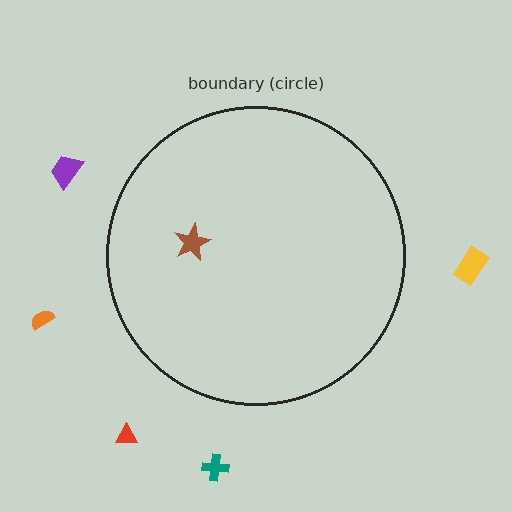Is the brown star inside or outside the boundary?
Inside.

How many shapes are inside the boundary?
1 inside, 5 outside.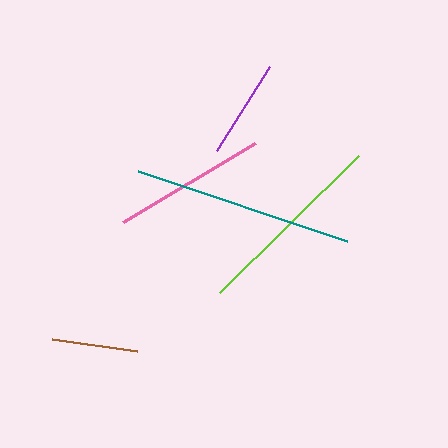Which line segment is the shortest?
The brown line is the shortest at approximately 86 pixels.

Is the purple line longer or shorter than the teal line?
The teal line is longer than the purple line.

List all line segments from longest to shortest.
From longest to shortest: teal, lime, pink, purple, brown.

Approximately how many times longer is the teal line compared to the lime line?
The teal line is approximately 1.1 times the length of the lime line.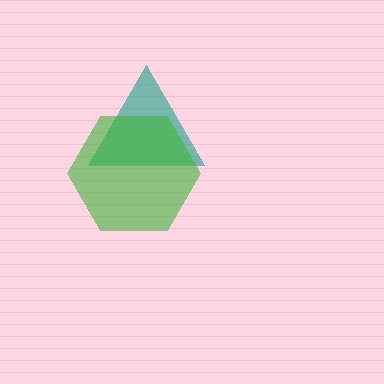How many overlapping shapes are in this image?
There are 2 overlapping shapes in the image.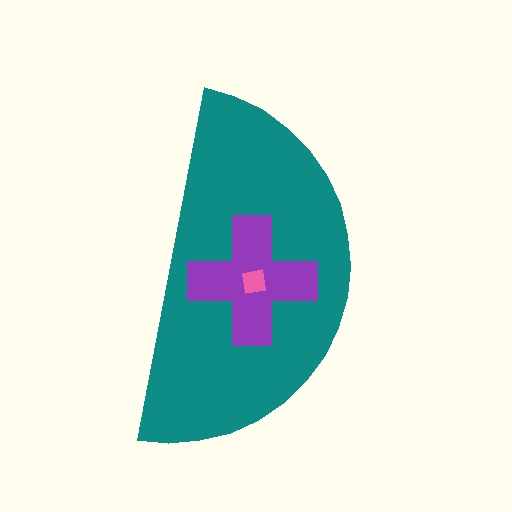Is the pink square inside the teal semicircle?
Yes.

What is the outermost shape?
The teal semicircle.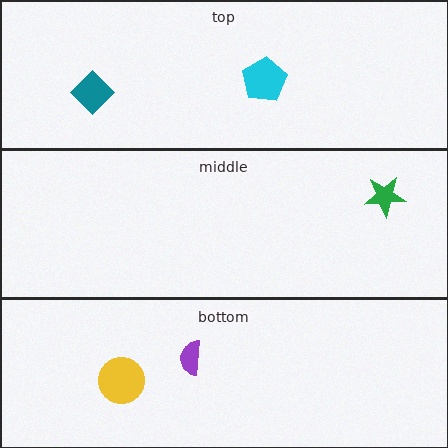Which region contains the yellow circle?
The bottom region.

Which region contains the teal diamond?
The top region.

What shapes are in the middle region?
The green star.